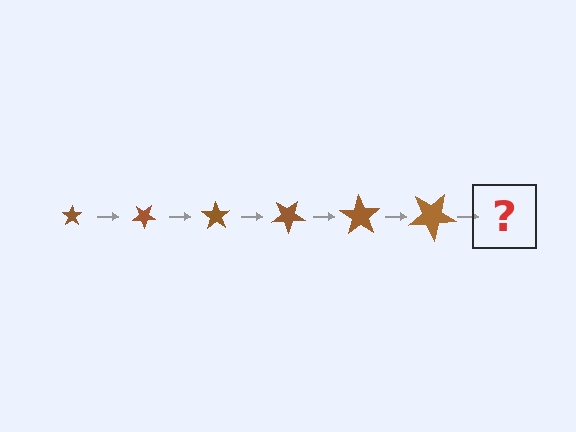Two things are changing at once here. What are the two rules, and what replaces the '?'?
The two rules are that the star grows larger each step and it rotates 35 degrees each step. The '?' should be a star, larger than the previous one and rotated 210 degrees from the start.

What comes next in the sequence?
The next element should be a star, larger than the previous one and rotated 210 degrees from the start.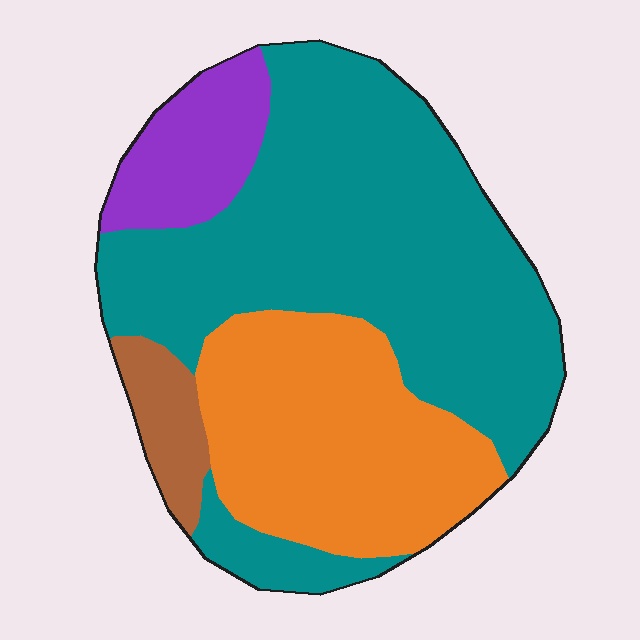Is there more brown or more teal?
Teal.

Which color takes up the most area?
Teal, at roughly 55%.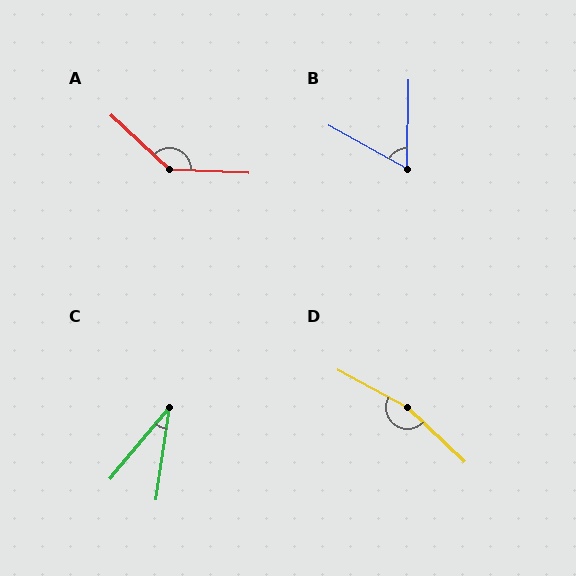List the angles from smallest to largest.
C (31°), B (62°), A (139°), D (165°).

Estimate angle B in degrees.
Approximately 62 degrees.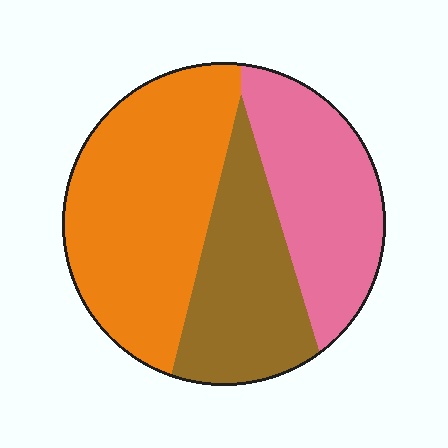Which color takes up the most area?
Orange, at roughly 45%.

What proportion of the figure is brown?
Brown covers around 25% of the figure.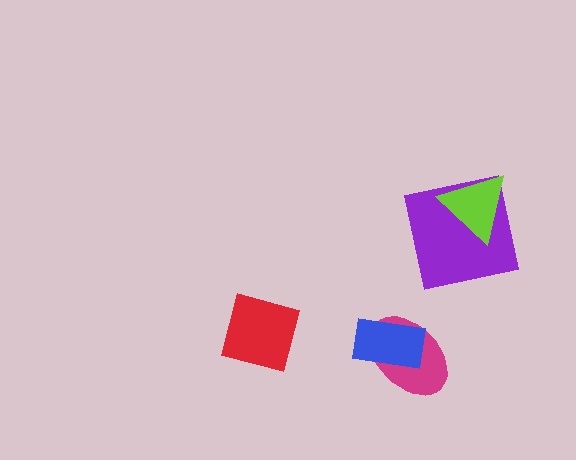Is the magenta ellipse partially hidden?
Yes, it is partially covered by another shape.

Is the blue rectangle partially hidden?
No, no other shape covers it.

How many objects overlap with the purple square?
1 object overlaps with the purple square.